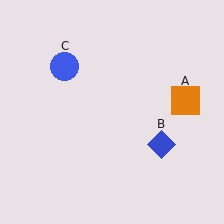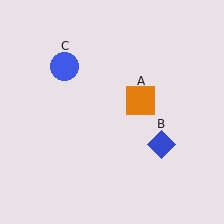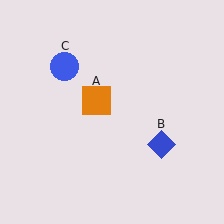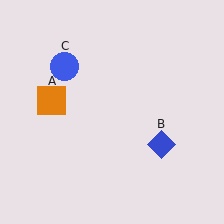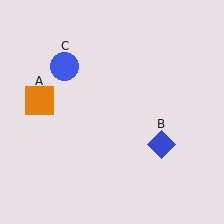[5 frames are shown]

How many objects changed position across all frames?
1 object changed position: orange square (object A).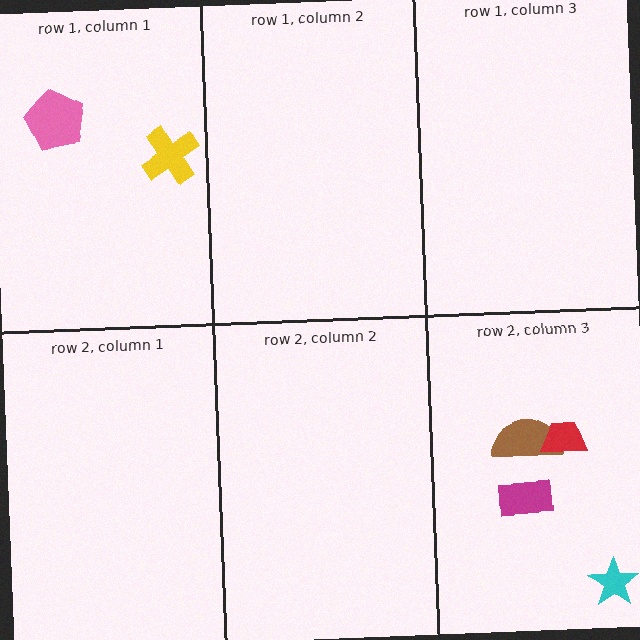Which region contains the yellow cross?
The row 1, column 1 region.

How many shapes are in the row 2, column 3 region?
4.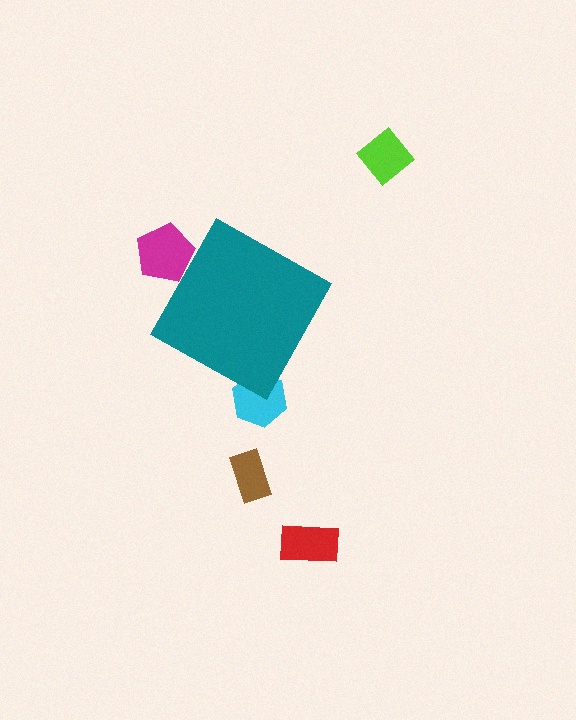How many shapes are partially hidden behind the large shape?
2 shapes are partially hidden.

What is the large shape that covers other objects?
A teal diamond.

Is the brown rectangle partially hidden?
No, the brown rectangle is fully visible.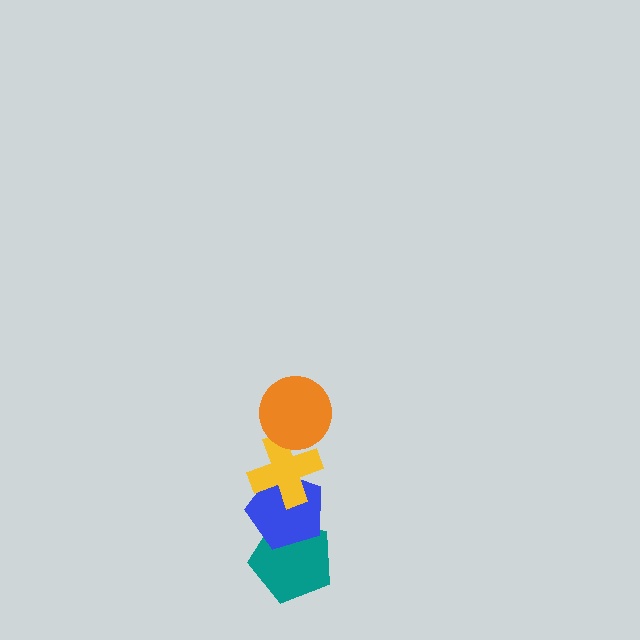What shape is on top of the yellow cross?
The orange circle is on top of the yellow cross.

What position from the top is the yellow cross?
The yellow cross is 2nd from the top.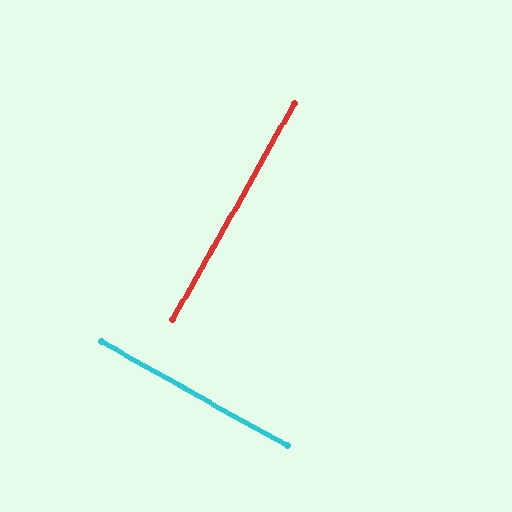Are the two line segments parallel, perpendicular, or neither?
Perpendicular — they meet at approximately 90°.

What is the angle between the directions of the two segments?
Approximately 90 degrees.